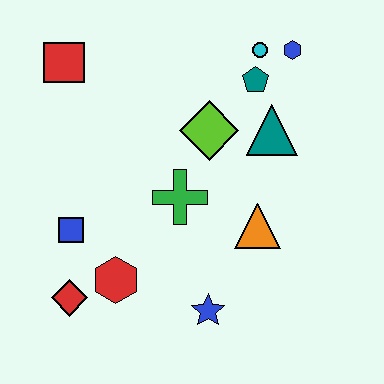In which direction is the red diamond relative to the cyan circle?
The red diamond is below the cyan circle.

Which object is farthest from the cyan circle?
The red diamond is farthest from the cyan circle.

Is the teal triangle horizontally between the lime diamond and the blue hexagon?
Yes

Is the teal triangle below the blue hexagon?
Yes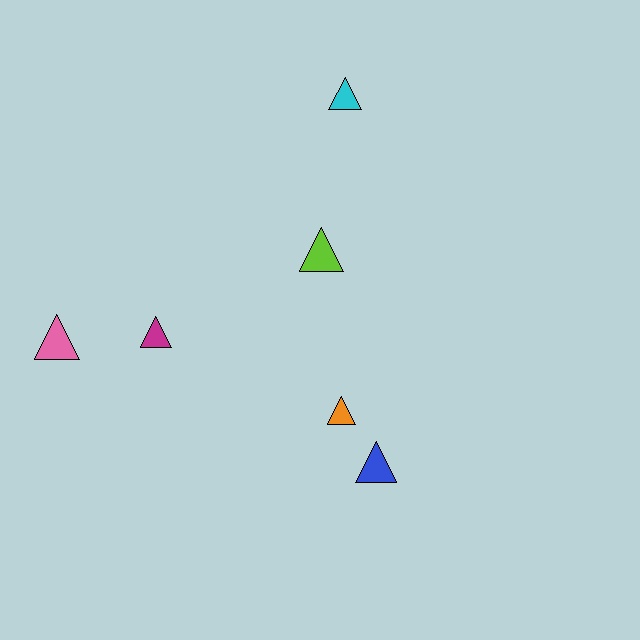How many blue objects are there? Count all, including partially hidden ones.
There is 1 blue object.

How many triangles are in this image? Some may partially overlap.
There are 6 triangles.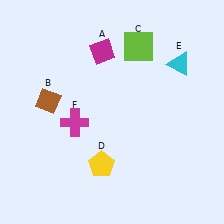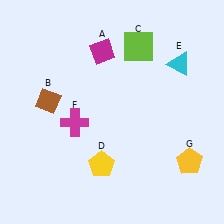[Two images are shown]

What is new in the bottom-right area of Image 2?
A yellow pentagon (G) was added in the bottom-right area of Image 2.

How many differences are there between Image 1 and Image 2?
There is 1 difference between the two images.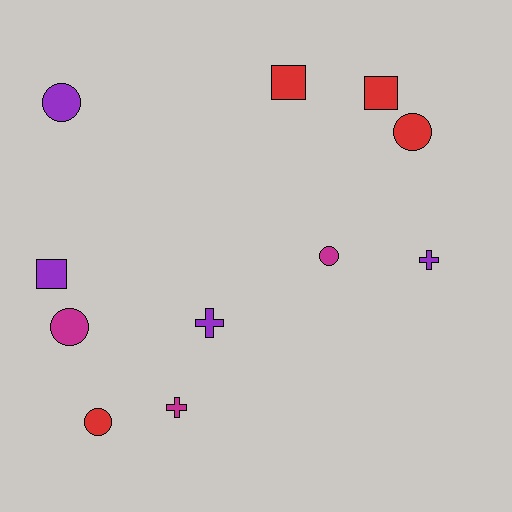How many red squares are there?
There are 2 red squares.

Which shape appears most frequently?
Circle, with 5 objects.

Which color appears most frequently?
Red, with 4 objects.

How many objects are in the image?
There are 11 objects.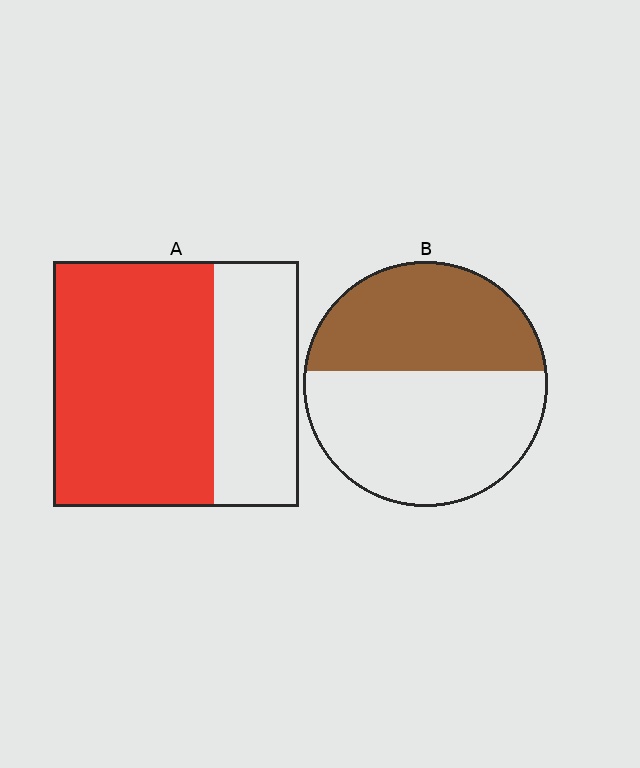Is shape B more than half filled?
No.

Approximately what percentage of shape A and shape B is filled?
A is approximately 65% and B is approximately 45%.